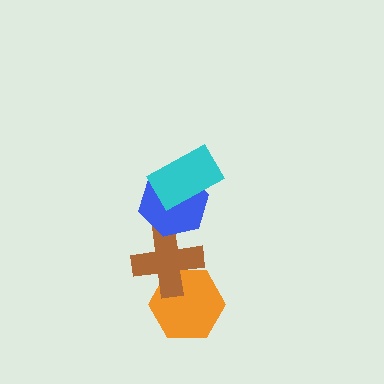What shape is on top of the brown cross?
The blue hexagon is on top of the brown cross.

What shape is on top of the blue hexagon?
The cyan rectangle is on top of the blue hexagon.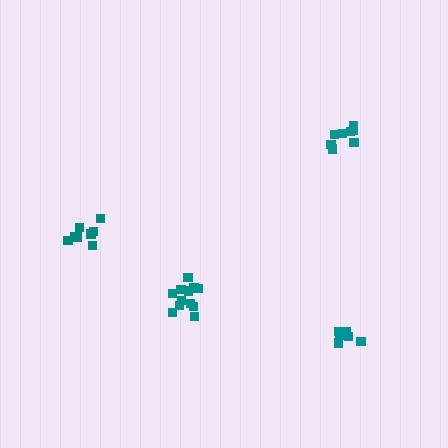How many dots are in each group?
Group 1: 8 dots, Group 2: 8 dots, Group 3: 12 dots, Group 4: 7 dots (35 total).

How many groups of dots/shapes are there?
There are 4 groups.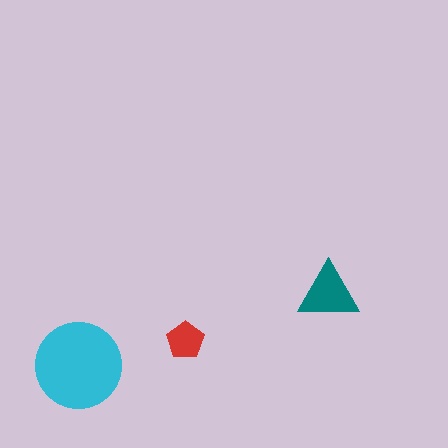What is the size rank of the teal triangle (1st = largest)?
2nd.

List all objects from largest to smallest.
The cyan circle, the teal triangle, the red pentagon.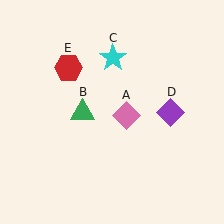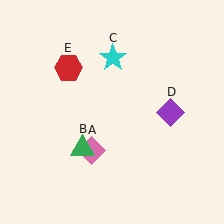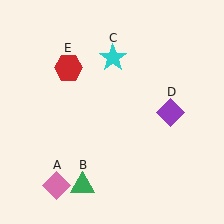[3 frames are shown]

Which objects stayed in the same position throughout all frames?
Cyan star (object C) and purple diamond (object D) and red hexagon (object E) remained stationary.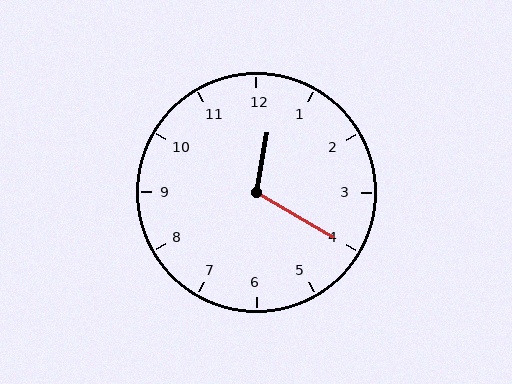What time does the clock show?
12:20.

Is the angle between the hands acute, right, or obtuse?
It is obtuse.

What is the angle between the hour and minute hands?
Approximately 110 degrees.